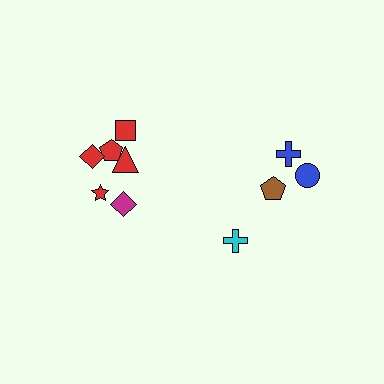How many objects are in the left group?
There are 6 objects.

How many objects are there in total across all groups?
There are 10 objects.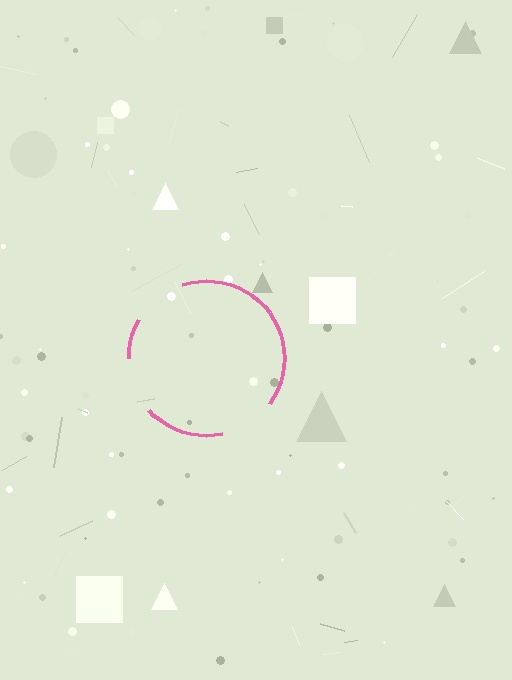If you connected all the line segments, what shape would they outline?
They would outline a circle.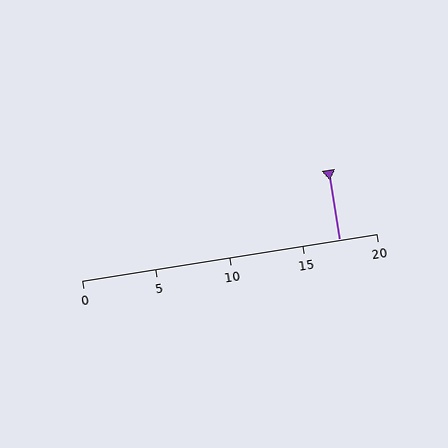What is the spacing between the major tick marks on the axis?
The major ticks are spaced 5 apart.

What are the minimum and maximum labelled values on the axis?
The axis runs from 0 to 20.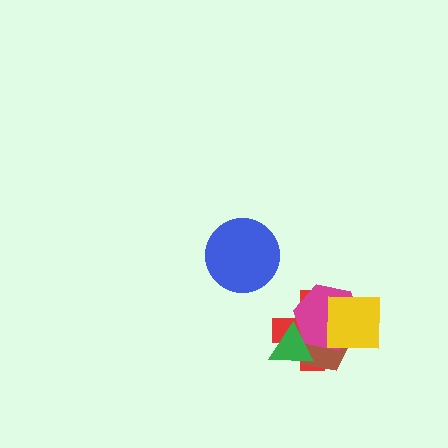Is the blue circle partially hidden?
No, no other shape covers it.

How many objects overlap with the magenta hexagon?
4 objects overlap with the magenta hexagon.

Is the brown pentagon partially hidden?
Yes, it is partially covered by another shape.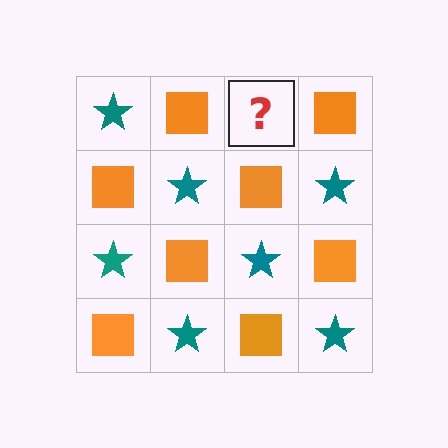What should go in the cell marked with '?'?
The missing cell should contain a teal star.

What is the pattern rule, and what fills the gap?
The rule is that it alternates teal star and orange square in a checkerboard pattern. The gap should be filled with a teal star.